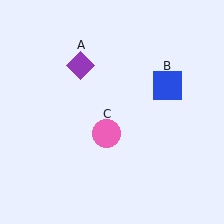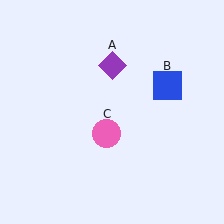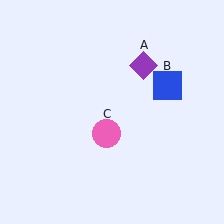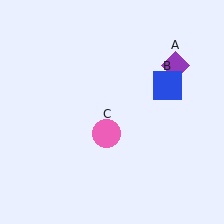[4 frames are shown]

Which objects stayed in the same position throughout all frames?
Blue square (object B) and pink circle (object C) remained stationary.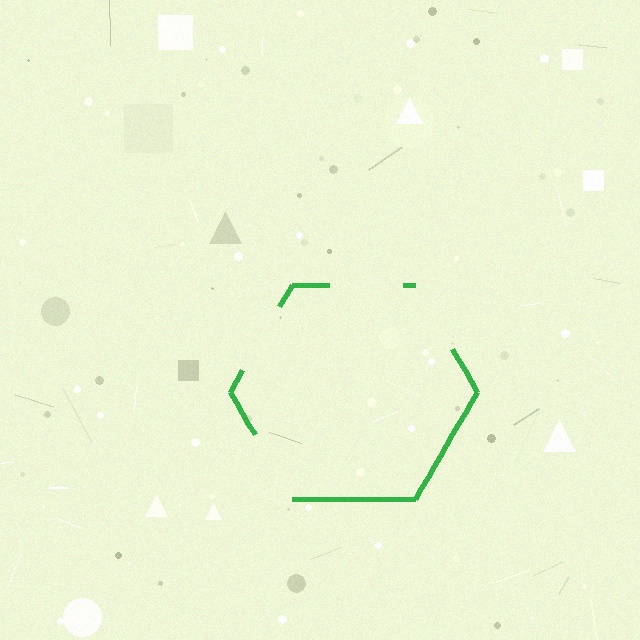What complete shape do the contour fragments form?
The contour fragments form a hexagon.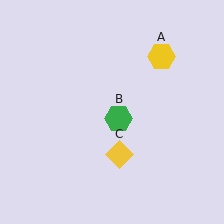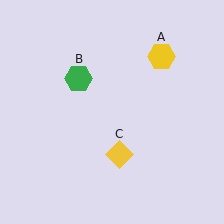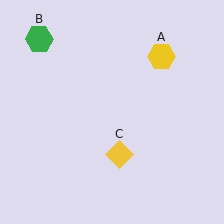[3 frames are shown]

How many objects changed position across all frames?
1 object changed position: green hexagon (object B).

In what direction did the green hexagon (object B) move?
The green hexagon (object B) moved up and to the left.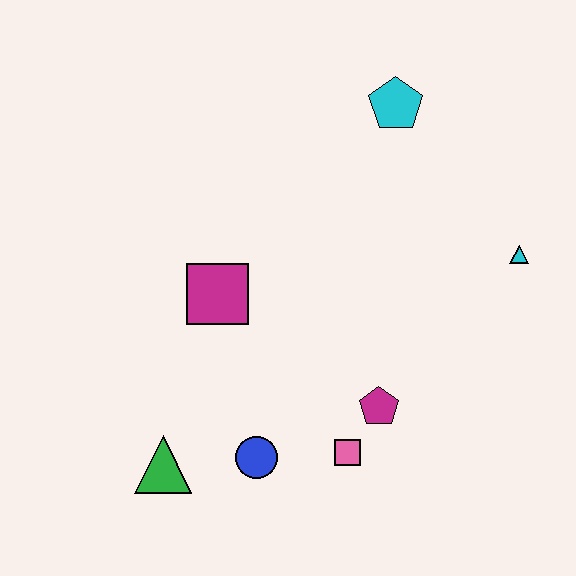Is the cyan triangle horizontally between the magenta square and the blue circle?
No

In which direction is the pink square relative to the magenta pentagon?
The pink square is below the magenta pentagon.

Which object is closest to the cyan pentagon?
The cyan triangle is closest to the cyan pentagon.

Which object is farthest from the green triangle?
The cyan pentagon is farthest from the green triangle.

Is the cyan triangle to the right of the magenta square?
Yes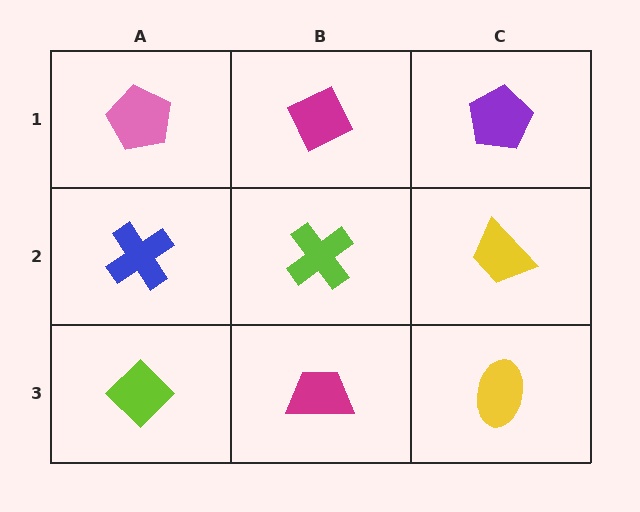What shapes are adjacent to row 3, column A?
A blue cross (row 2, column A), a magenta trapezoid (row 3, column B).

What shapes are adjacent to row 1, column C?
A yellow trapezoid (row 2, column C), a magenta diamond (row 1, column B).